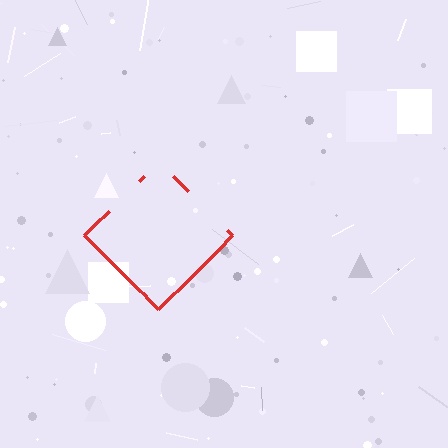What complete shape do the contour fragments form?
The contour fragments form a diamond.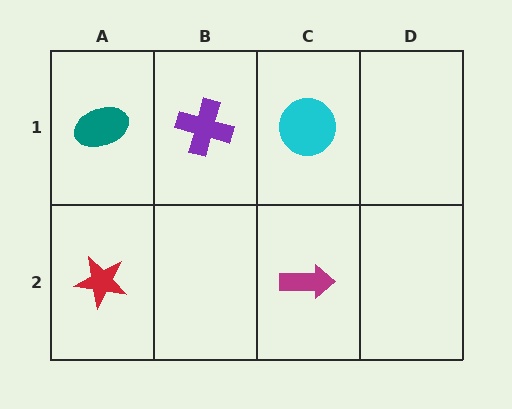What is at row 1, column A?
A teal ellipse.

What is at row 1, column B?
A purple cross.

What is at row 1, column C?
A cyan circle.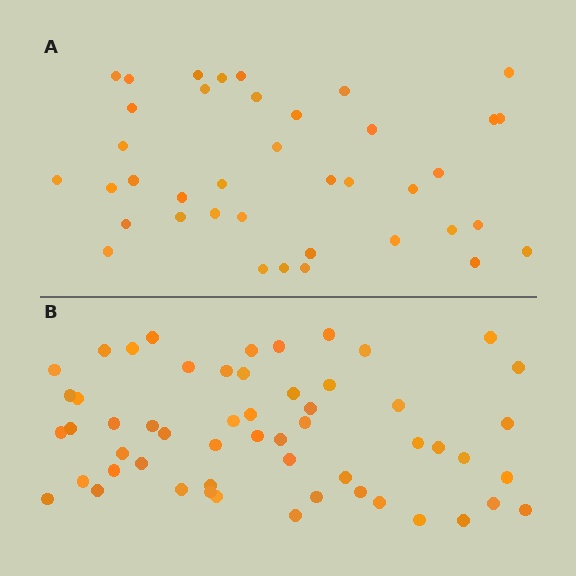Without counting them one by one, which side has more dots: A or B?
Region B (the bottom region) has more dots.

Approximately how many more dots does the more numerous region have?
Region B has approximately 15 more dots than region A.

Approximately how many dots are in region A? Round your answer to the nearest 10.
About 40 dots. (The exact count is 39, which rounds to 40.)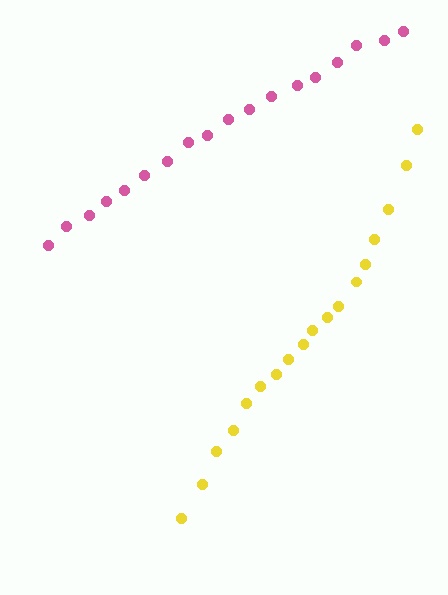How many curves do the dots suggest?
There are 2 distinct paths.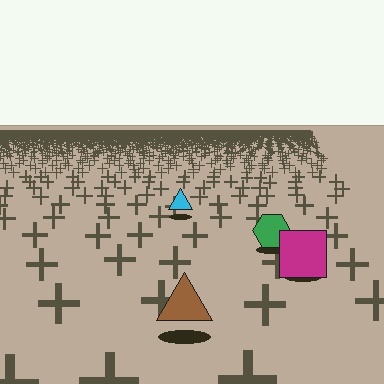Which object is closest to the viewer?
The brown triangle is closest. The texture marks near it are larger and more spread out.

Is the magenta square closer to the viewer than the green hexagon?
Yes. The magenta square is closer — you can tell from the texture gradient: the ground texture is coarser near it.